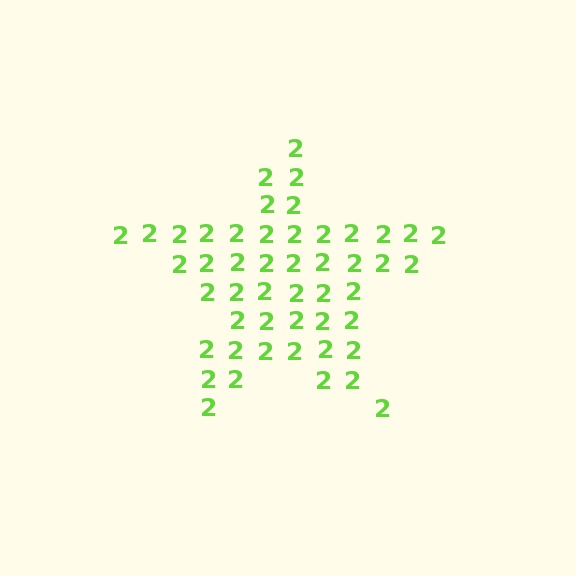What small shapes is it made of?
It is made of small digit 2's.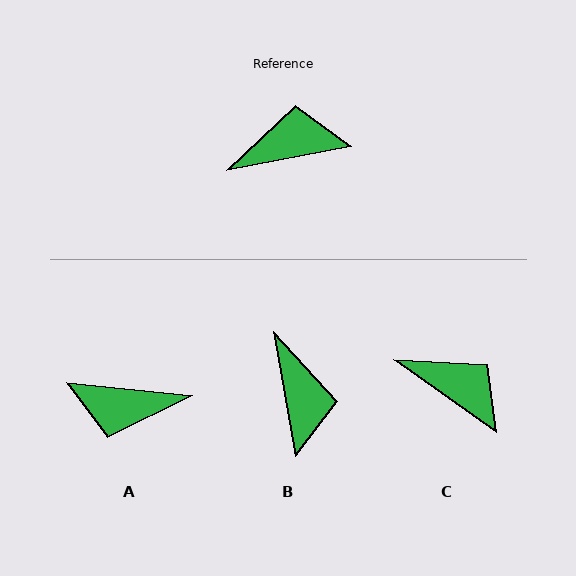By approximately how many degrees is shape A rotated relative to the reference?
Approximately 164 degrees counter-clockwise.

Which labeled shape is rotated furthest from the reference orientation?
A, about 164 degrees away.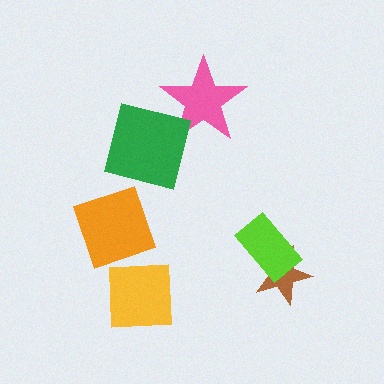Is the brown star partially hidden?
Yes, it is partially covered by another shape.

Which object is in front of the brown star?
The lime rectangle is in front of the brown star.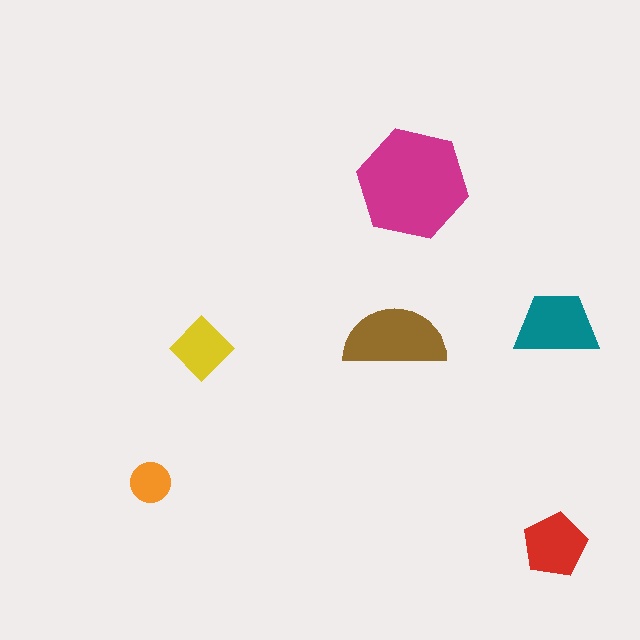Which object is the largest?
The magenta hexagon.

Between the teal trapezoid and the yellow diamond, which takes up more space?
The teal trapezoid.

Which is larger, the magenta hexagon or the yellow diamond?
The magenta hexagon.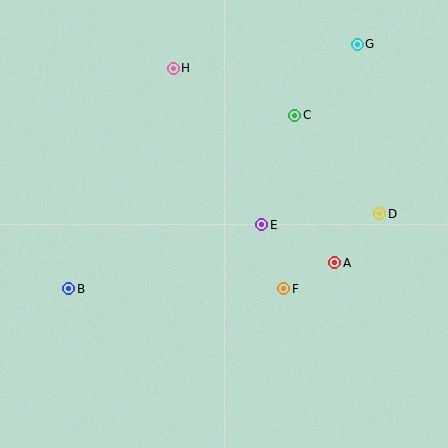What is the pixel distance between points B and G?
The distance between B and G is 378 pixels.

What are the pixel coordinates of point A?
Point A is at (335, 263).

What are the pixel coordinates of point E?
Point E is at (262, 225).